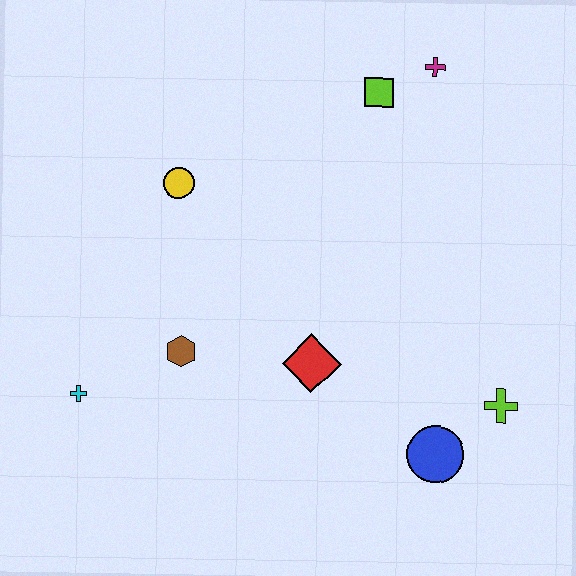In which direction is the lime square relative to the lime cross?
The lime square is above the lime cross.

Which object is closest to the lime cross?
The blue circle is closest to the lime cross.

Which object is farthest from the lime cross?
The cyan cross is farthest from the lime cross.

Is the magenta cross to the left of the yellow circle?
No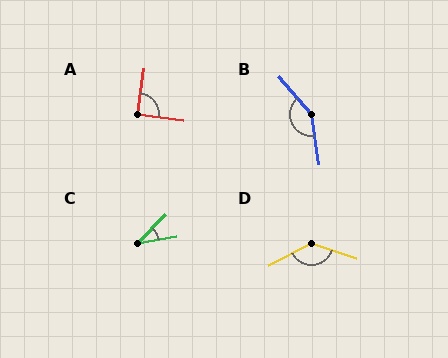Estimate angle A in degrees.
Approximately 90 degrees.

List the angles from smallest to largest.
C (35°), A (90°), D (135°), B (148°).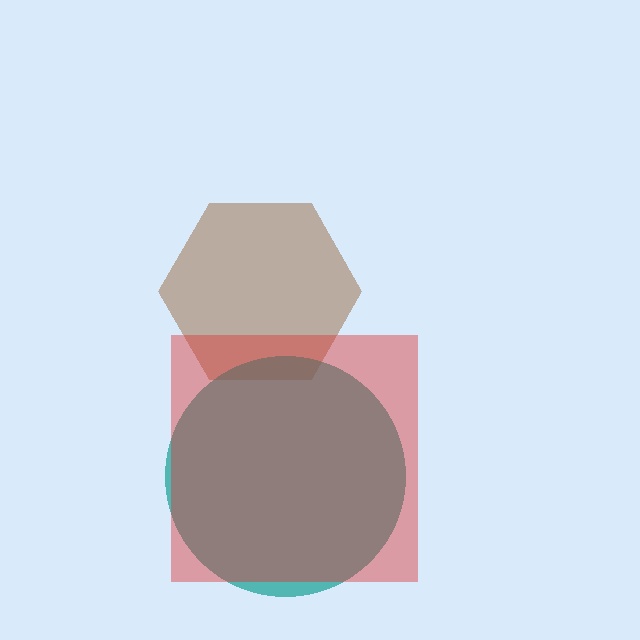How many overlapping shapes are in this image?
There are 3 overlapping shapes in the image.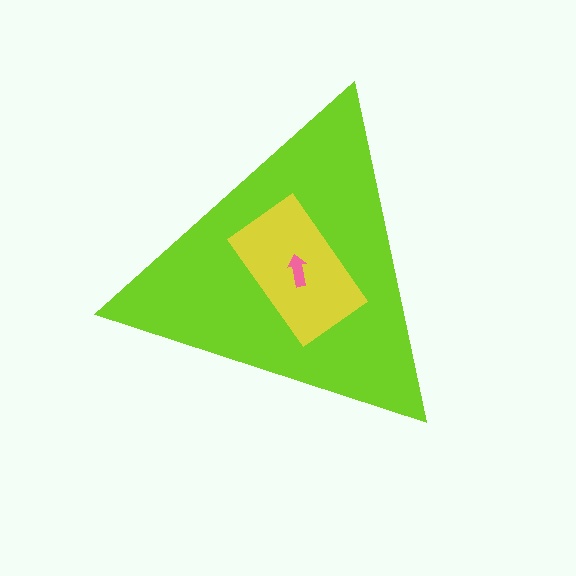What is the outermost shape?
The lime triangle.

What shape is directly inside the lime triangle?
The yellow rectangle.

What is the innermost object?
The pink arrow.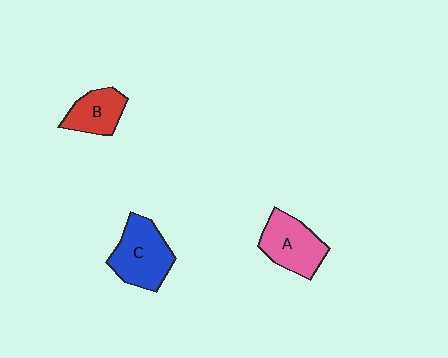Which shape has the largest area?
Shape C (blue).